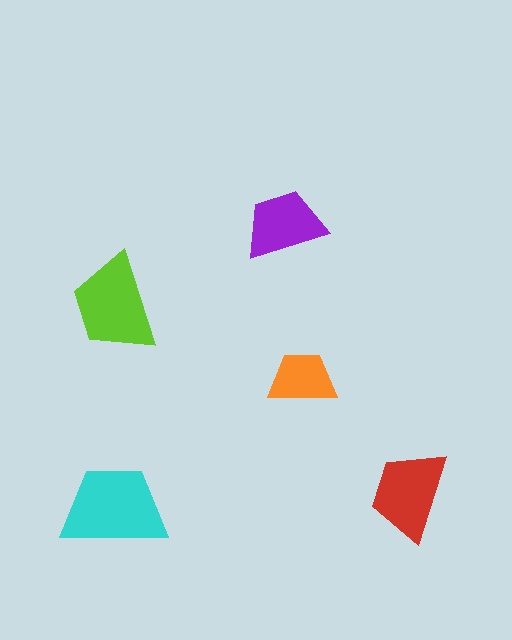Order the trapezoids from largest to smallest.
the cyan one, the lime one, the red one, the purple one, the orange one.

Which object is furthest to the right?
The red trapezoid is rightmost.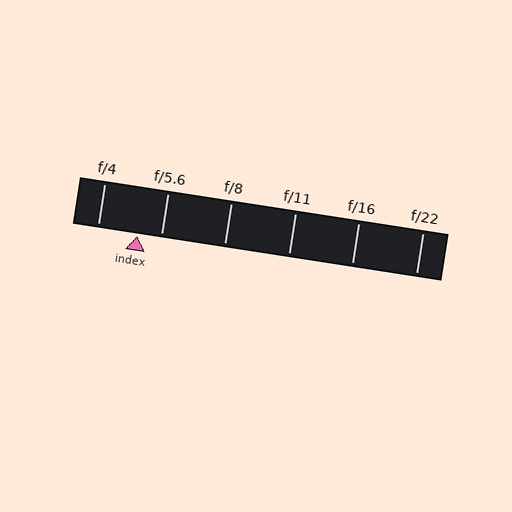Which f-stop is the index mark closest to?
The index mark is closest to f/5.6.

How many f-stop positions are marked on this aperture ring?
There are 6 f-stop positions marked.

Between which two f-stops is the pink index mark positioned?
The index mark is between f/4 and f/5.6.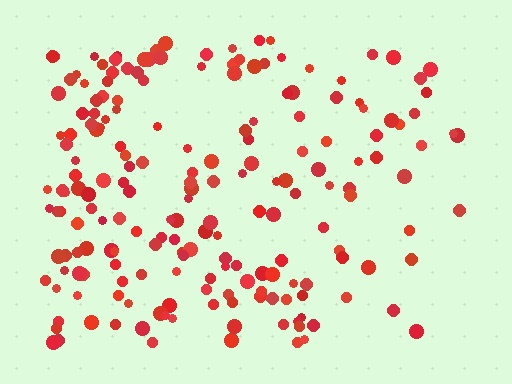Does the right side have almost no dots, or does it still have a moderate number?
Still a moderate number, just noticeably fewer than the left.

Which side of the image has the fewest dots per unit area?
The right.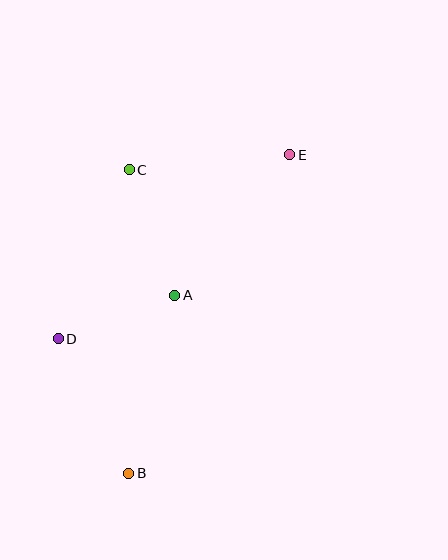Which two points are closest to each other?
Points A and D are closest to each other.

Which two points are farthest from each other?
Points B and E are farthest from each other.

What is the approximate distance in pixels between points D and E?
The distance between D and E is approximately 296 pixels.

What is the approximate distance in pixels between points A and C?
The distance between A and C is approximately 134 pixels.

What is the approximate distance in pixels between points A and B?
The distance between A and B is approximately 184 pixels.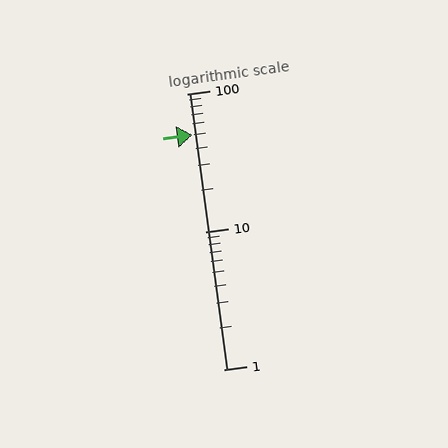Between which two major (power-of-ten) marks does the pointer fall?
The pointer is between 10 and 100.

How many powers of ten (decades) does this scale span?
The scale spans 2 decades, from 1 to 100.